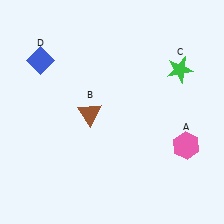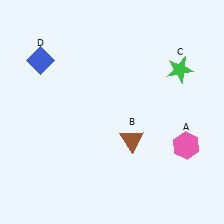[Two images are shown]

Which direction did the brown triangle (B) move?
The brown triangle (B) moved right.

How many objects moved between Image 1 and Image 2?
1 object moved between the two images.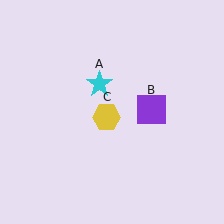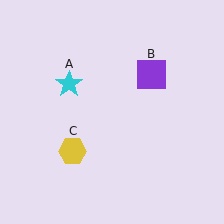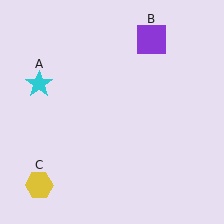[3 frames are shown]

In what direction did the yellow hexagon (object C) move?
The yellow hexagon (object C) moved down and to the left.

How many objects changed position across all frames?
3 objects changed position: cyan star (object A), purple square (object B), yellow hexagon (object C).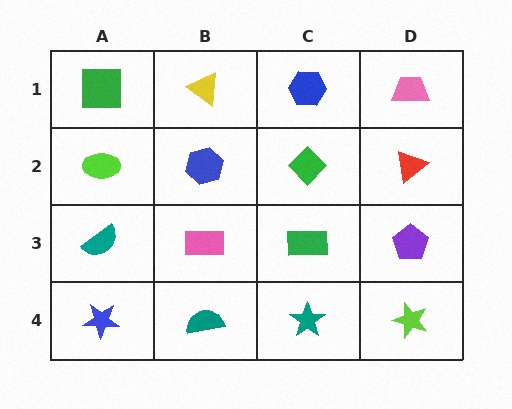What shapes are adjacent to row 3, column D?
A red triangle (row 2, column D), a lime star (row 4, column D), a green rectangle (row 3, column C).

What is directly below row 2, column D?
A purple pentagon.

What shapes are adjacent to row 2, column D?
A pink trapezoid (row 1, column D), a purple pentagon (row 3, column D), a green diamond (row 2, column C).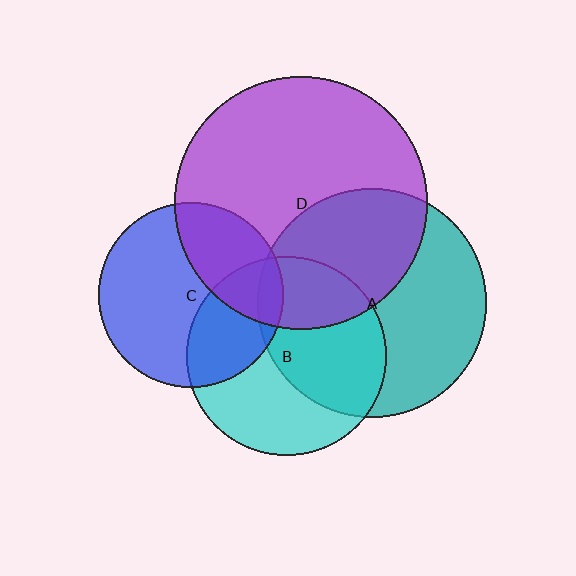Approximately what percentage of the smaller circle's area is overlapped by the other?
Approximately 25%.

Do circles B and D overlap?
Yes.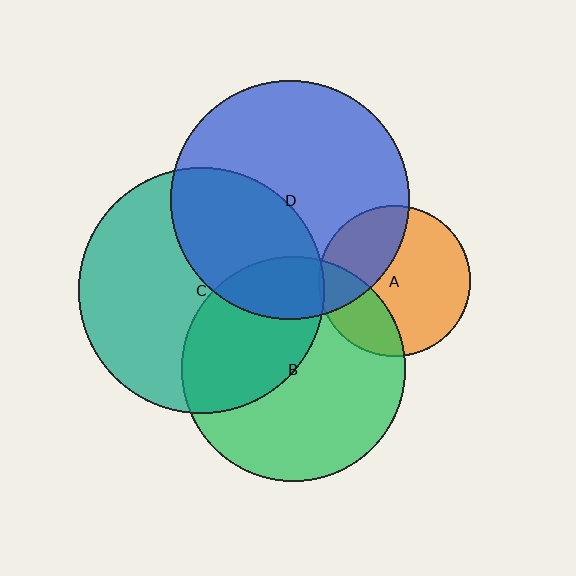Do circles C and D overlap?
Yes.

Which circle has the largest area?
Circle C (teal).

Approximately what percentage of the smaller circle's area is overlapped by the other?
Approximately 40%.